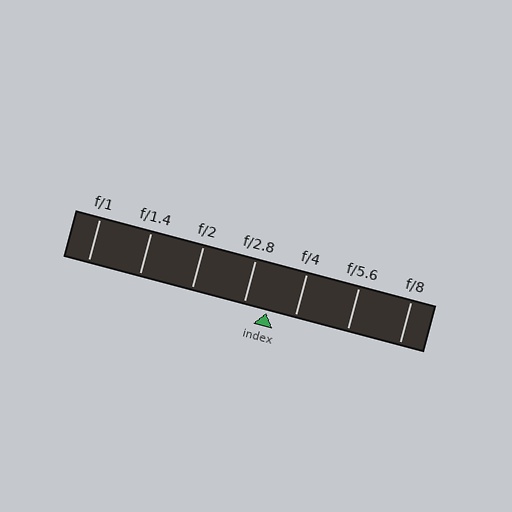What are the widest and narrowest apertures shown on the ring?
The widest aperture shown is f/1 and the narrowest is f/8.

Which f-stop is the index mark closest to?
The index mark is closest to f/2.8.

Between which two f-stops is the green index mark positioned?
The index mark is between f/2.8 and f/4.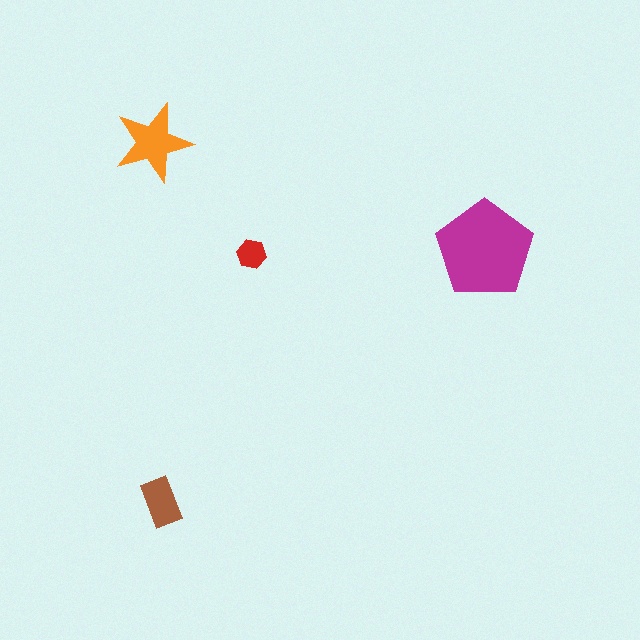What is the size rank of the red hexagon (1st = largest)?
4th.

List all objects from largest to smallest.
The magenta pentagon, the orange star, the brown rectangle, the red hexagon.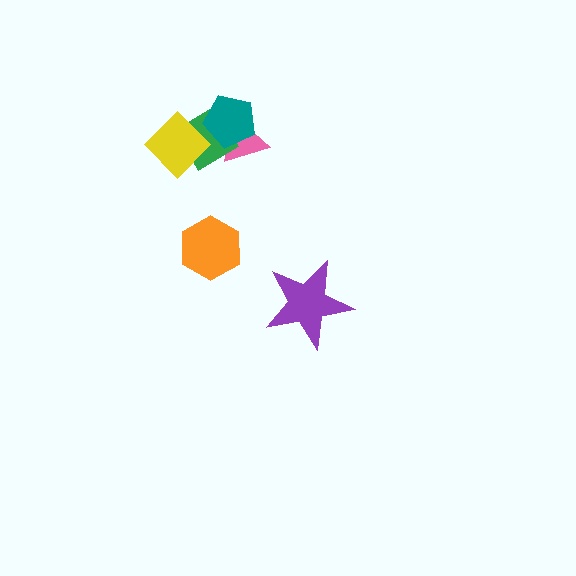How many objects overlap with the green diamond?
3 objects overlap with the green diamond.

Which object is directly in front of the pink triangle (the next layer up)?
The green diamond is directly in front of the pink triangle.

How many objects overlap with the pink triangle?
2 objects overlap with the pink triangle.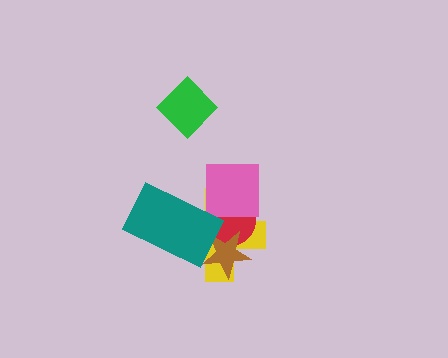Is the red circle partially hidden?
Yes, it is partially covered by another shape.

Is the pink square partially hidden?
No, no other shape covers it.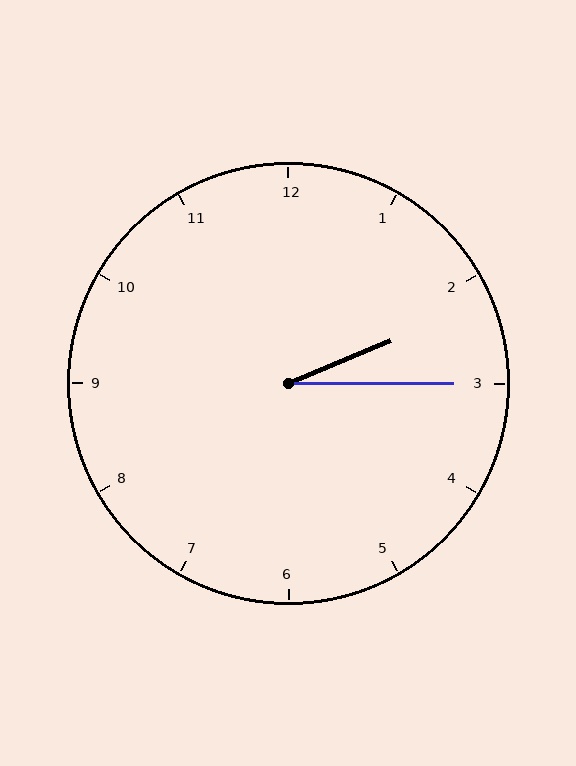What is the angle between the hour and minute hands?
Approximately 22 degrees.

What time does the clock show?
2:15.